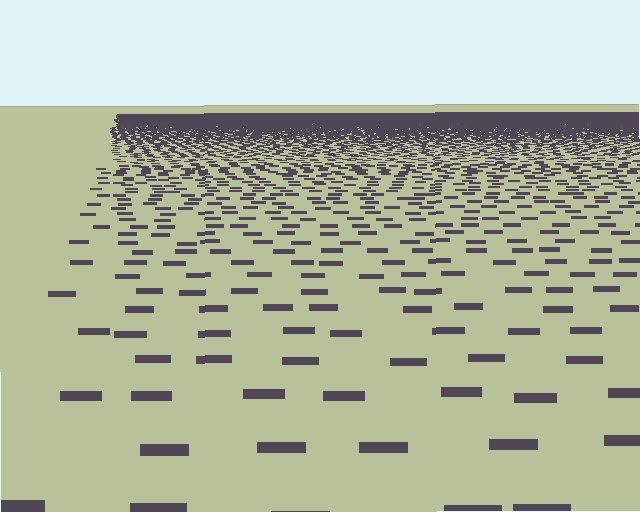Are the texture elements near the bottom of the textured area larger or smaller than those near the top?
Larger. Near the bottom, elements are closer to the viewer and appear at a bigger on-screen size.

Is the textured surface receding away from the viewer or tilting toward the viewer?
The surface is receding away from the viewer. Texture elements get smaller and denser toward the top.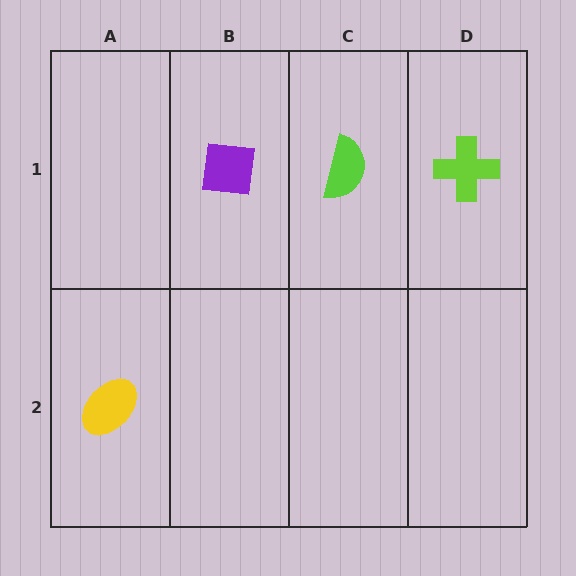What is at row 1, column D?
A lime cross.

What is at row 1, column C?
A lime semicircle.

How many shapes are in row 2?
1 shape.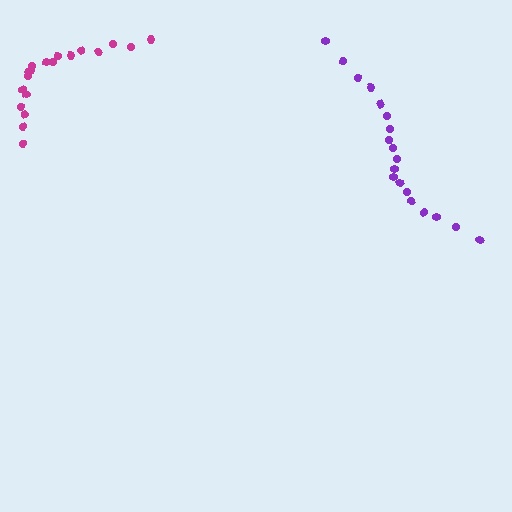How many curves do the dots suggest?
There are 2 distinct paths.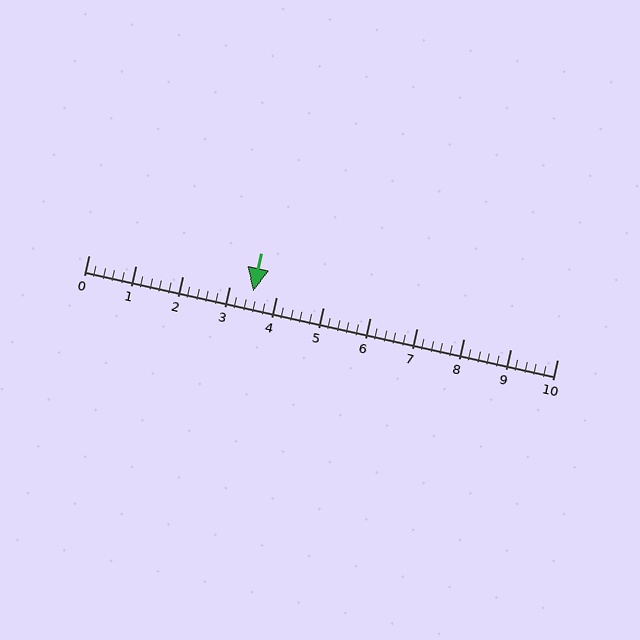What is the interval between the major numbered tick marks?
The major tick marks are spaced 1 units apart.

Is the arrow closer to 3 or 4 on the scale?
The arrow is closer to 4.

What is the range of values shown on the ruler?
The ruler shows values from 0 to 10.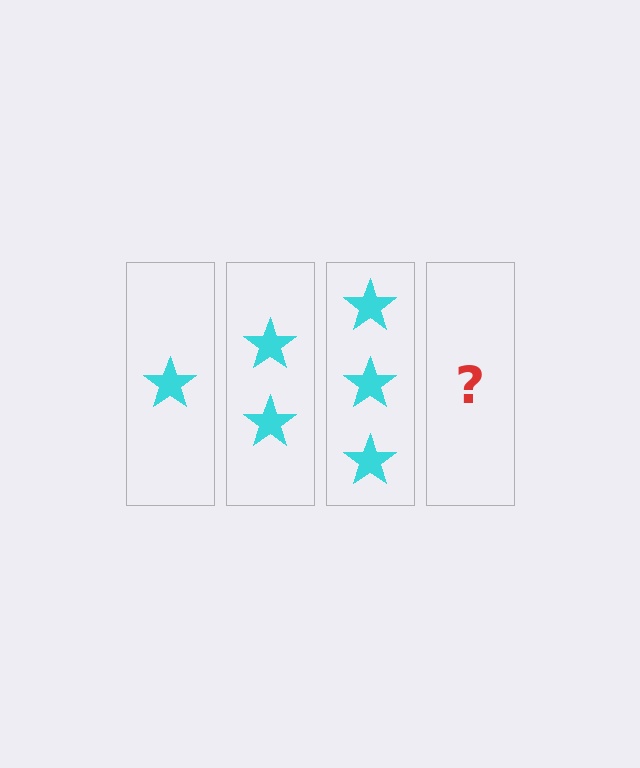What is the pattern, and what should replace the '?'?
The pattern is that each step adds one more star. The '?' should be 4 stars.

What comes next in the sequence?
The next element should be 4 stars.